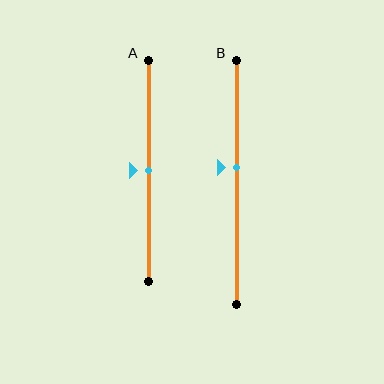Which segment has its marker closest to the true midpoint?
Segment A has its marker closest to the true midpoint.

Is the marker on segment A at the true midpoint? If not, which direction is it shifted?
Yes, the marker on segment A is at the true midpoint.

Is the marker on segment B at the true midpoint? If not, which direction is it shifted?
No, the marker on segment B is shifted upward by about 6% of the segment length.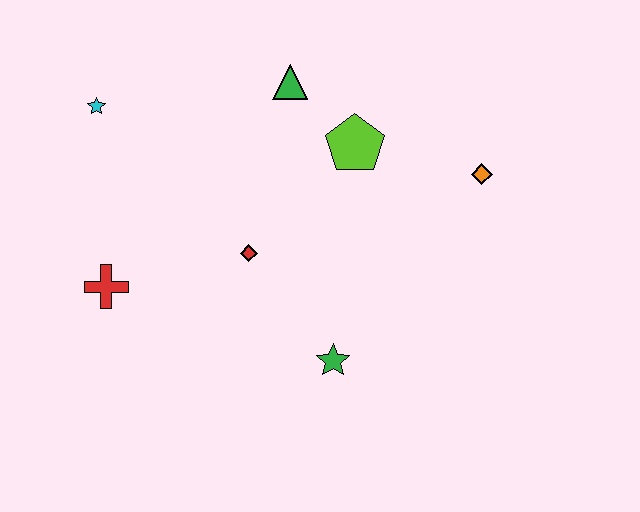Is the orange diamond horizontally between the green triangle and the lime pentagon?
No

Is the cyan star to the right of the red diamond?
No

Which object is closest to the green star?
The red diamond is closest to the green star.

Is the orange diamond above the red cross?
Yes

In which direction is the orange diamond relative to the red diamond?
The orange diamond is to the right of the red diamond.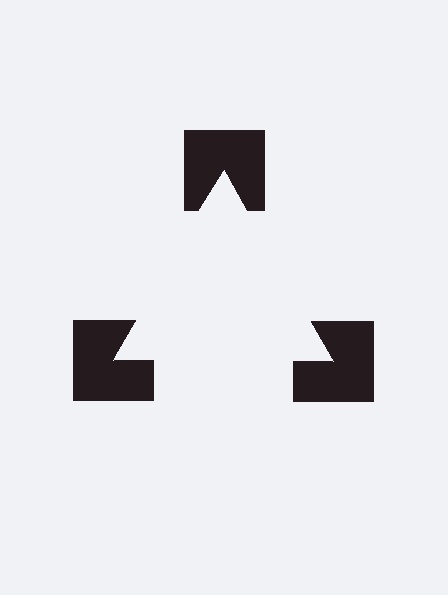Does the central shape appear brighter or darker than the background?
It typically appears slightly brighter than the background, even though no actual brightness change is drawn.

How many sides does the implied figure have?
3 sides.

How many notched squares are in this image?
There are 3 — one at each vertex of the illusory triangle.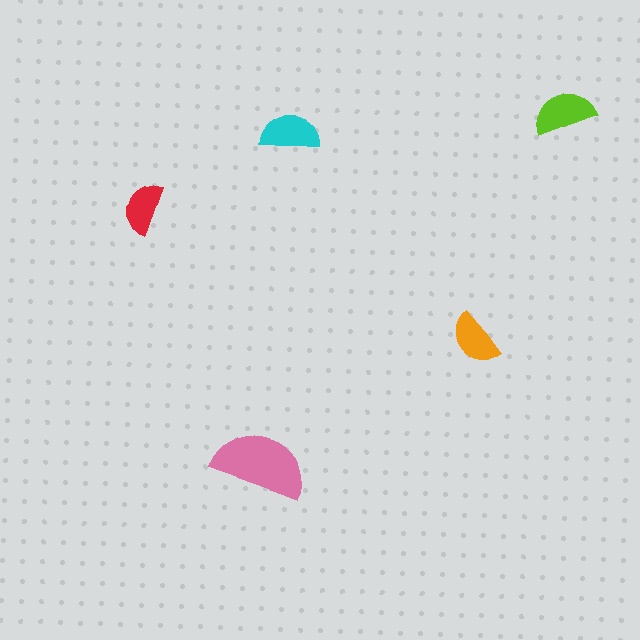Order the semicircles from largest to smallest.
the pink one, the lime one, the cyan one, the orange one, the red one.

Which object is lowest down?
The pink semicircle is bottommost.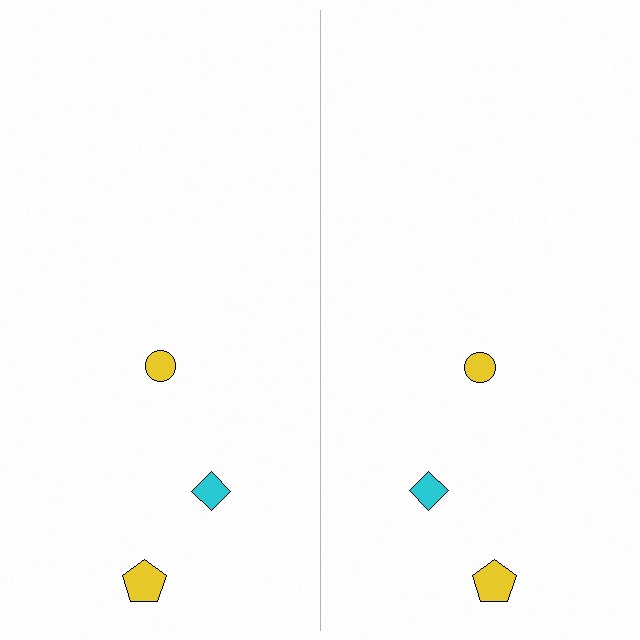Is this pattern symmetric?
Yes, this pattern has bilateral (reflection) symmetry.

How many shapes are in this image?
There are 6 shapes in this image.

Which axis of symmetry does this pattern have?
The pattern has a vertical axis of symmetry running through the center of the image.